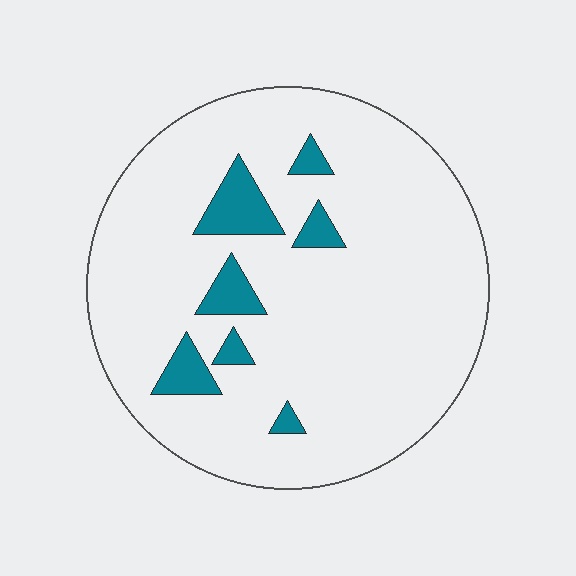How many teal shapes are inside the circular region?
7.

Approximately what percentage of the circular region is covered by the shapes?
Approximately 10%.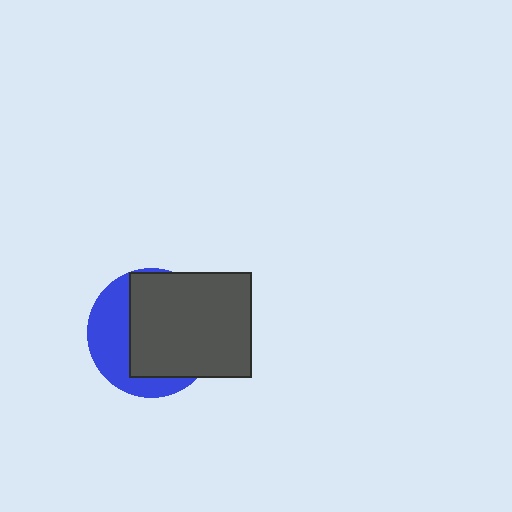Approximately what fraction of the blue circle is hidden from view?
Roughly 62% of the blue circle is hidden behind the dark gray rectangle.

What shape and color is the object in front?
The object in front is a dark gray rectangle.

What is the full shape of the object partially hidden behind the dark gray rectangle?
The partially hidden object is a blue circle.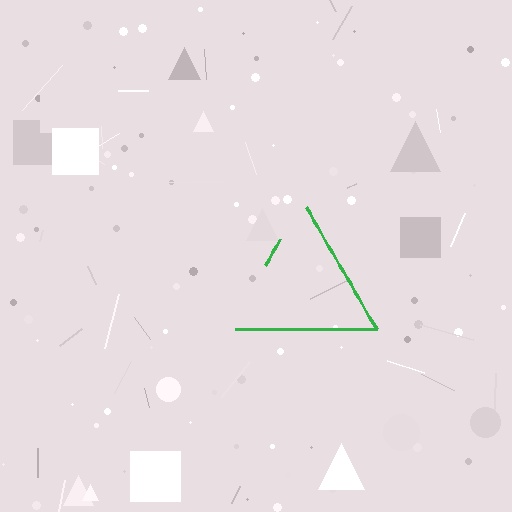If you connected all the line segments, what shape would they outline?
They would outline a triangle.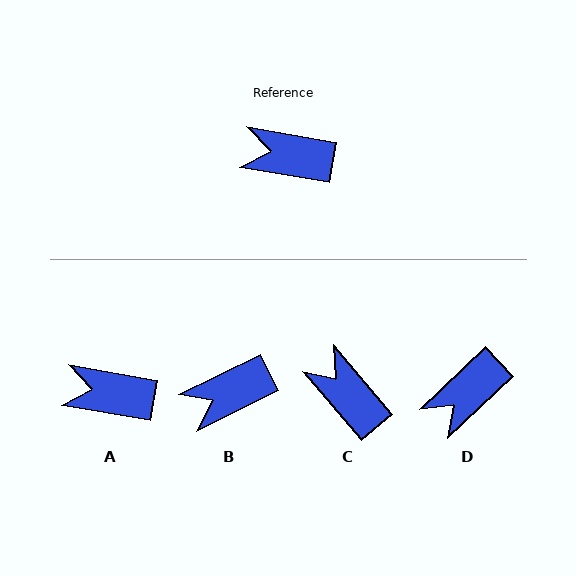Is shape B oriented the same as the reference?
No, it is off by about 36 degrees.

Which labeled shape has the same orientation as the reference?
A.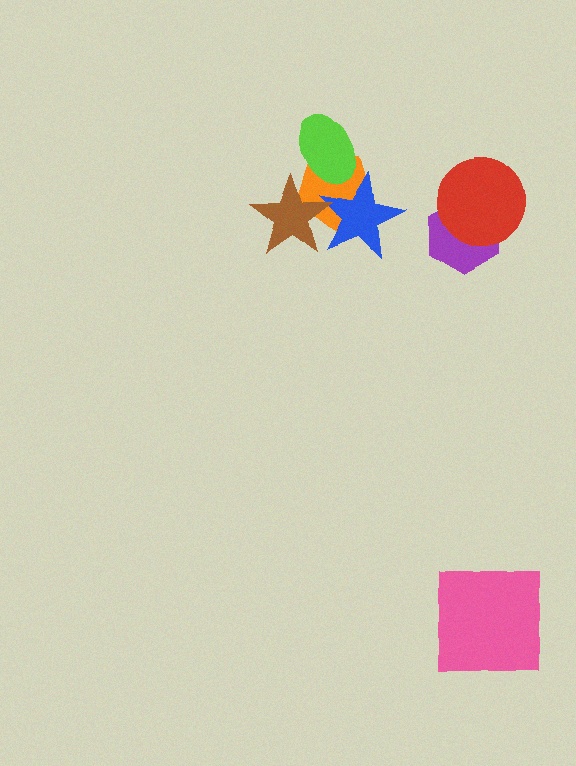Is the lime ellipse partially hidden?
No, no other shape covers it.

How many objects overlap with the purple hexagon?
1 object overlaps with the purple hexagon.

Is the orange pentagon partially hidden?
Yes, it is partially covered by another shape.